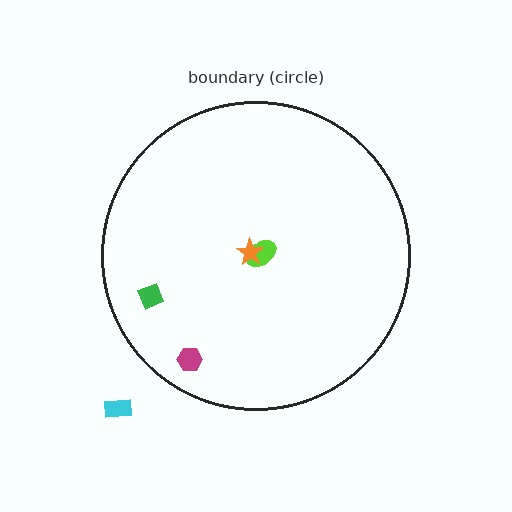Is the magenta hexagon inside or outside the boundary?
Inside.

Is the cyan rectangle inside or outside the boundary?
Outside.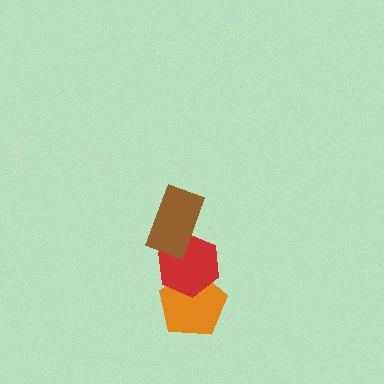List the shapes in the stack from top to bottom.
From top to bottom: the brown rectangle, the red hexagon, the orange pentagon.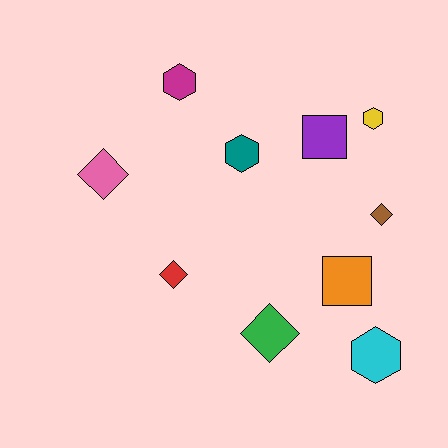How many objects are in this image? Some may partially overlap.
There are 10 objects.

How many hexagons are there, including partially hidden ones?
There are 4 hexagons.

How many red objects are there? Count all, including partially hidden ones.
There is 1 red object.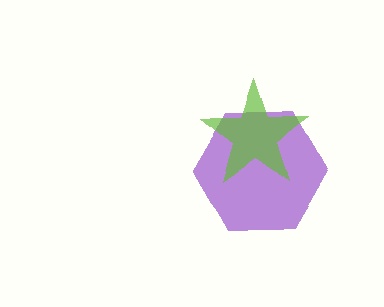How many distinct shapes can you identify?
There are 2 distinct shapes: a purple hexagon, a lime star.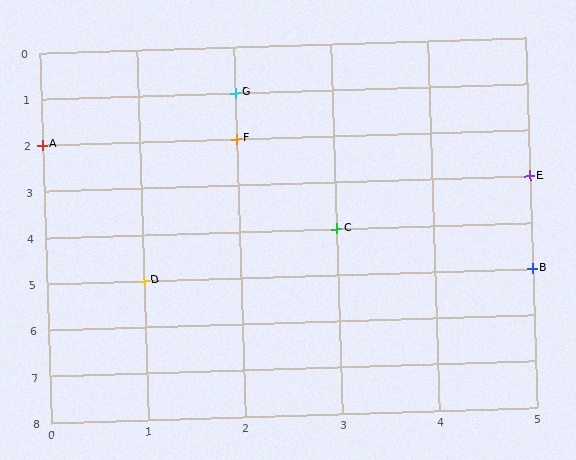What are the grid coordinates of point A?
Point A is at grid coordinates (0, 2).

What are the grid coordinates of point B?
Point B is at grid coordinates (5, 5).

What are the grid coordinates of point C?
Point C is at grid coordinates (3, 4).